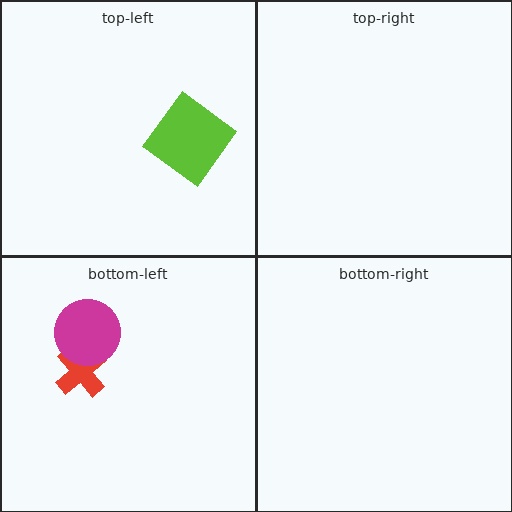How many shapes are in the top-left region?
1.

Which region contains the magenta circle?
The bottom-left region.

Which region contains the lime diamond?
The top-left region.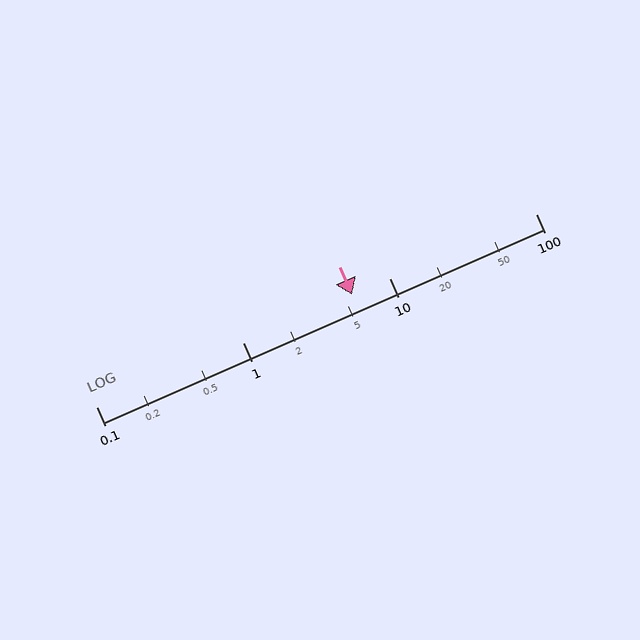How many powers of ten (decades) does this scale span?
The scale spans 3 decades, from 0.1 to 100.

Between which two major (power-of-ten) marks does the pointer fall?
The pointer is between 1 and 10.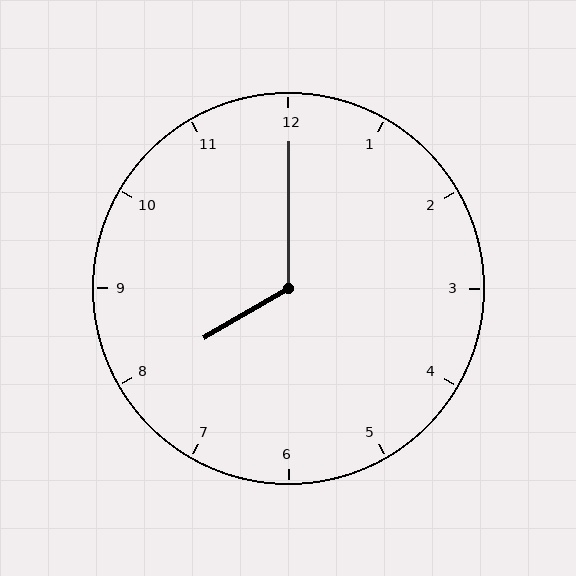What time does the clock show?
8:00.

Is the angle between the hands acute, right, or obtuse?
It is obtuse.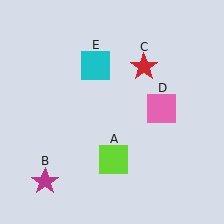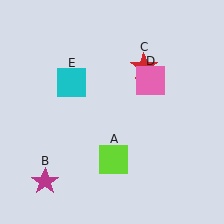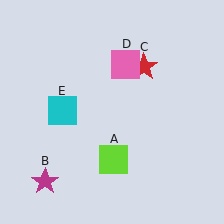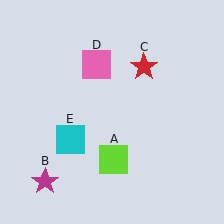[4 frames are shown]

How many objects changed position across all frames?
2 objects changed position: pink square (object D), cyan square (object E).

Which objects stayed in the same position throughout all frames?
Lime square (object A) and magenta star (object B) and red star (object C) remained stationary.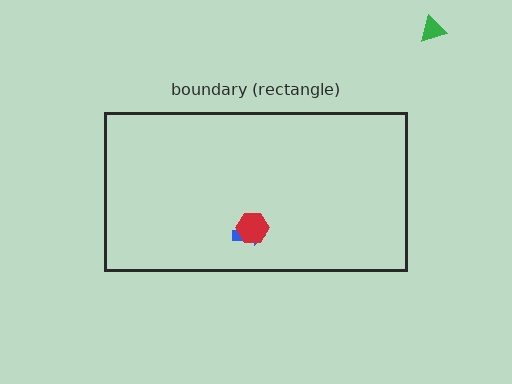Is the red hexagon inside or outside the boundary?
Inside.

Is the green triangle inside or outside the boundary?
Outside.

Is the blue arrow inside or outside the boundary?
Inside.